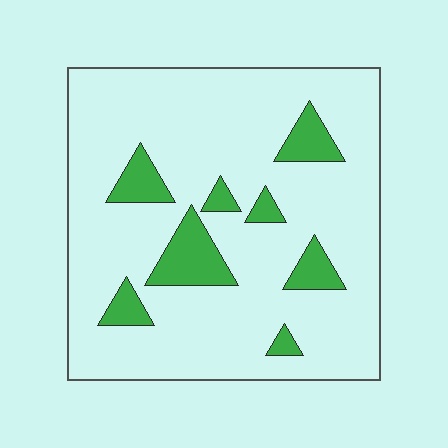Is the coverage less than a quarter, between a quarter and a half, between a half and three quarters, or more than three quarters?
Less than a quarter.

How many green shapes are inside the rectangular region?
8.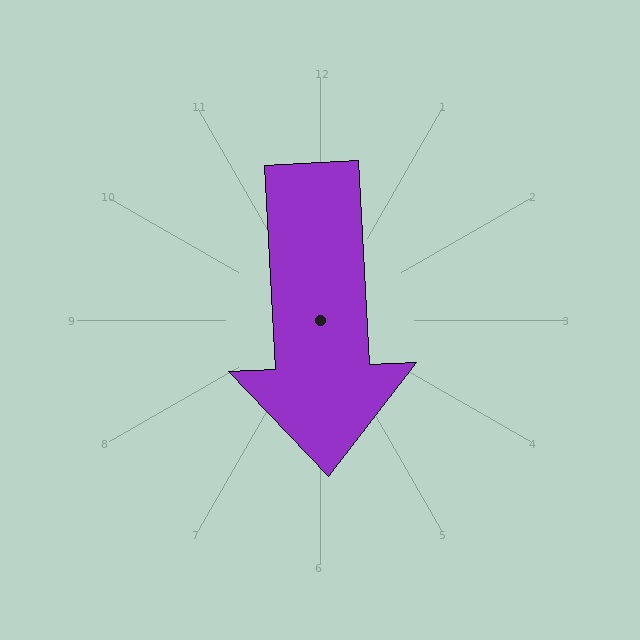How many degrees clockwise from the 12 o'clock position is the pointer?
Approximately 177 degrees.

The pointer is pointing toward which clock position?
Roughly 6 o'clock.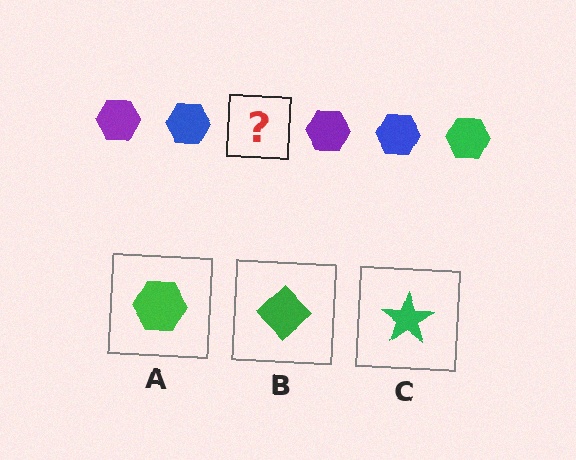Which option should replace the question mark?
Option A.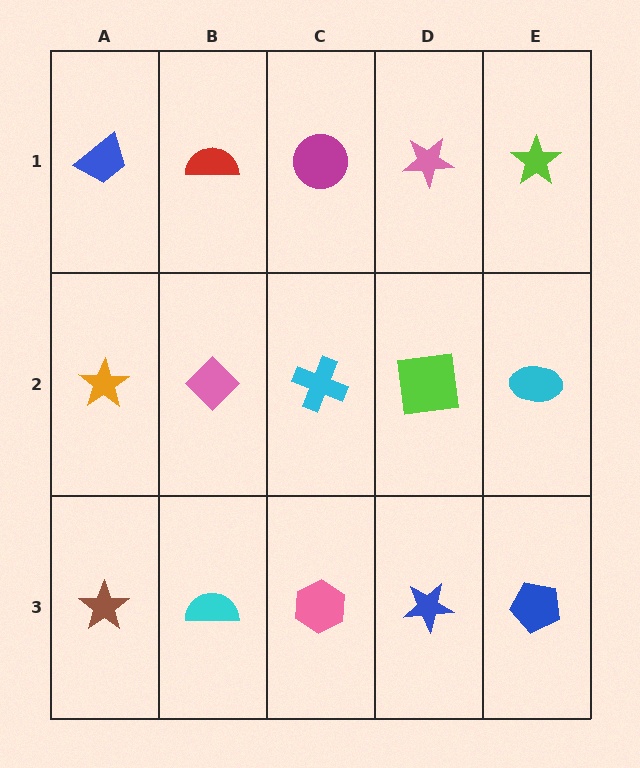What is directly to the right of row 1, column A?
A red semicircle.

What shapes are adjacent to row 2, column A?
A blue trapezoid (row 1, column A), a brown star (row 3, column A), a pink diamond (row 2, column B).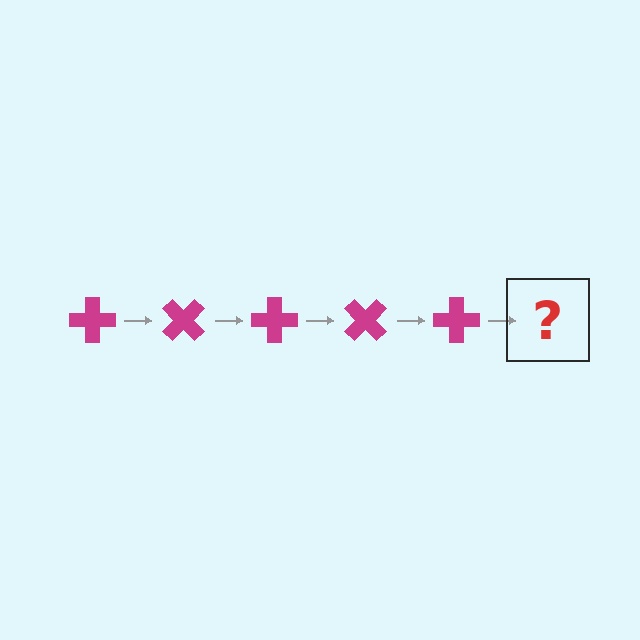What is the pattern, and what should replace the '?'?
The pattern is that the cross rotates 45 degrees each step. The '?' should be a magenta cross rotated 225 degrees.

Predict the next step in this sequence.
The next step is a magenta cross rotated 225 degrees.